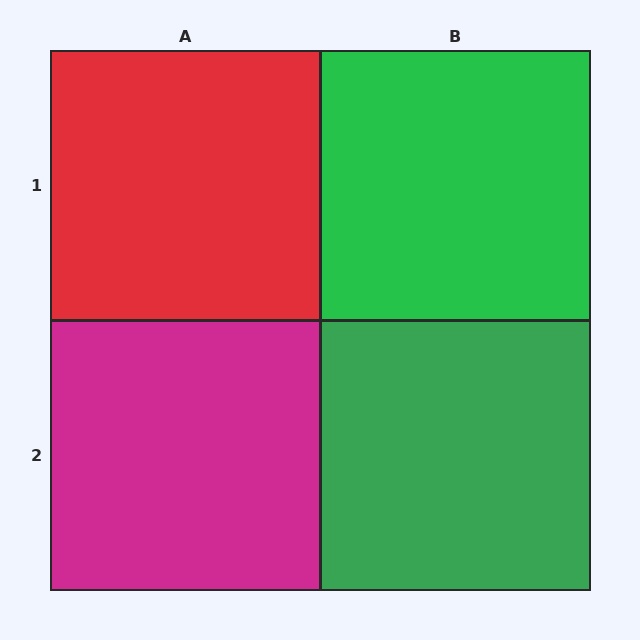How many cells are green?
2 cells are green.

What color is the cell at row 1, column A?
Red.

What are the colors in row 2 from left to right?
Magenta, green.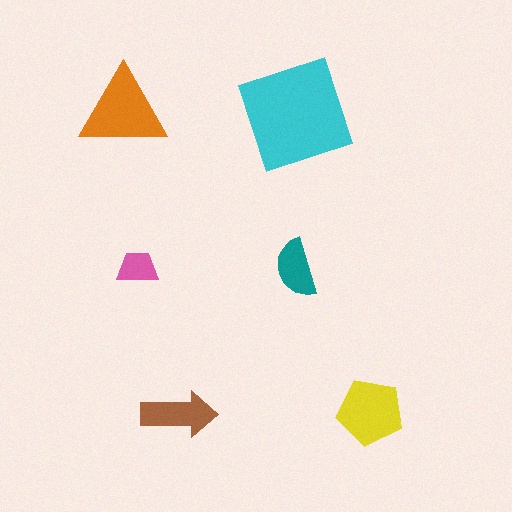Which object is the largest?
The cyan square.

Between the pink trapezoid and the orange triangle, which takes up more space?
The orange triangle.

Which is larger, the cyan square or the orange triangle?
The cyan square.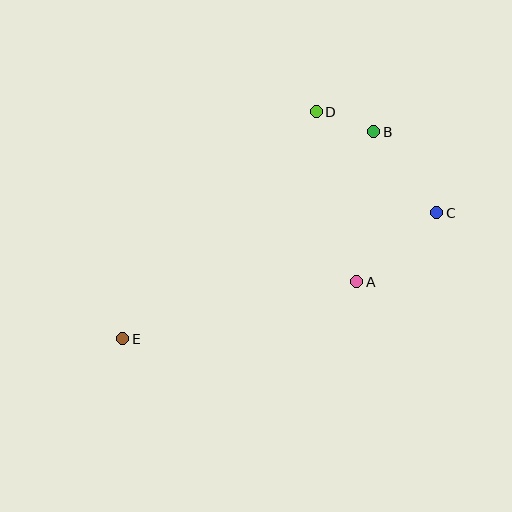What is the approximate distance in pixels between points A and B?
The distance between A and B is approximately 151 pixels.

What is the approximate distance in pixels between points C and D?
The distance between C and D is approximately 157 pixels.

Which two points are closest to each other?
Points B and D are closest to each other.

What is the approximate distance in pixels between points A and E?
The distance between A and E is approximately 241 pixels.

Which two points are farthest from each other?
Points C and E are farthest from each other.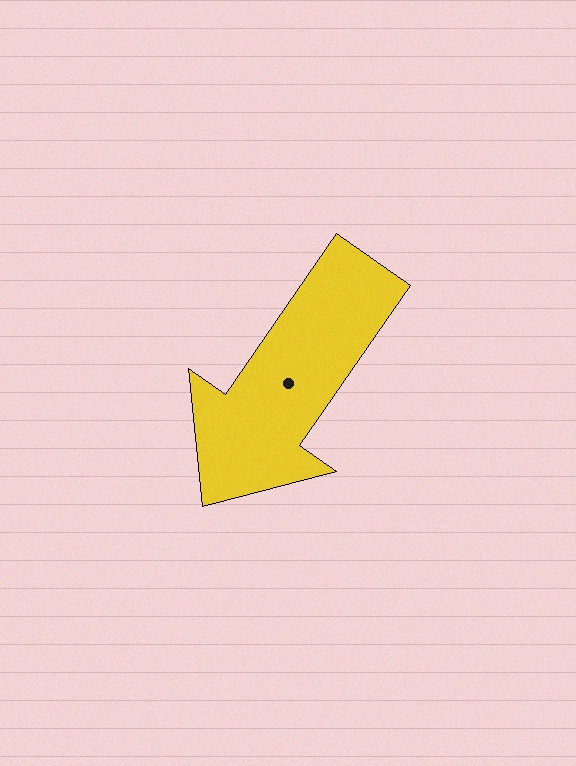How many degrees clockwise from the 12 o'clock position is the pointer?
Approximately 215 degrees.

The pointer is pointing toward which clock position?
Roughly 7 o'clock.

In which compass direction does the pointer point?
Southwest.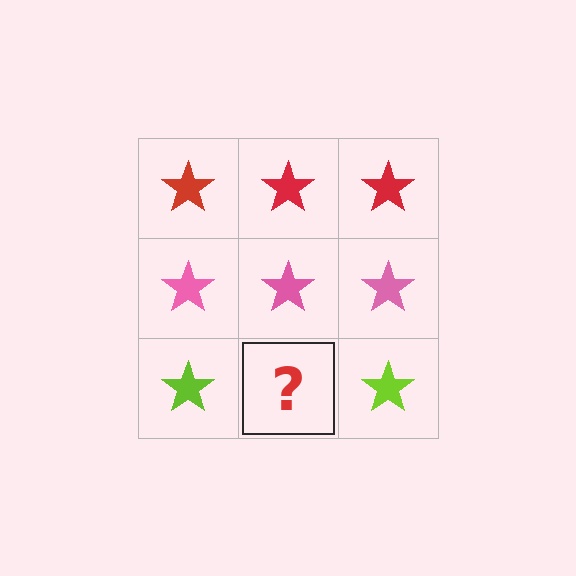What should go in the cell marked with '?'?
The missing cell should contain a lime star.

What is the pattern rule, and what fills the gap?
The rule is that each row has a consistent color. The gap should be filled with a lime star.